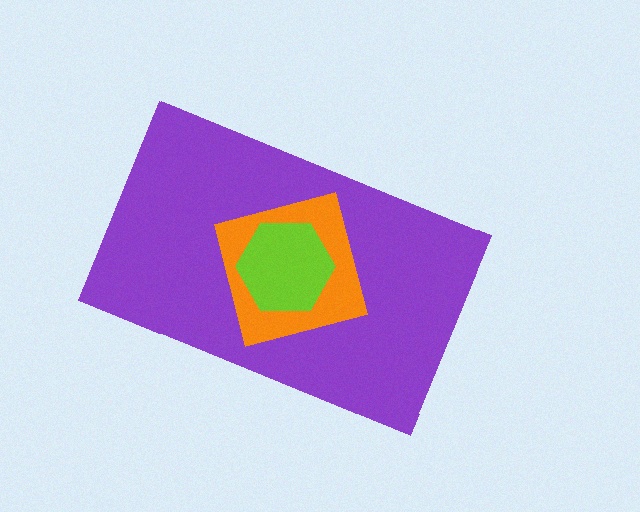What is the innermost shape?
The lime hexagon.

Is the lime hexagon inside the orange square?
Yes.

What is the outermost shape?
The purple rectangle.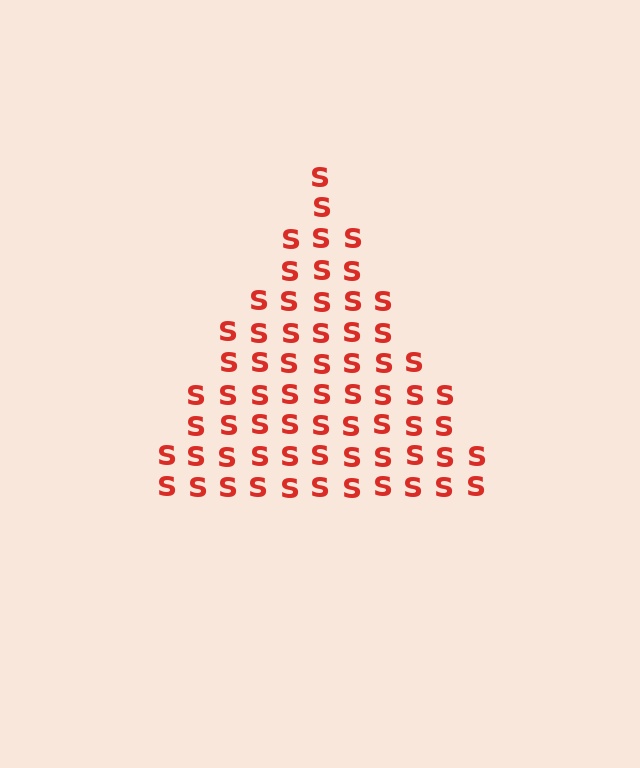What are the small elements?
The small elements are letter S's.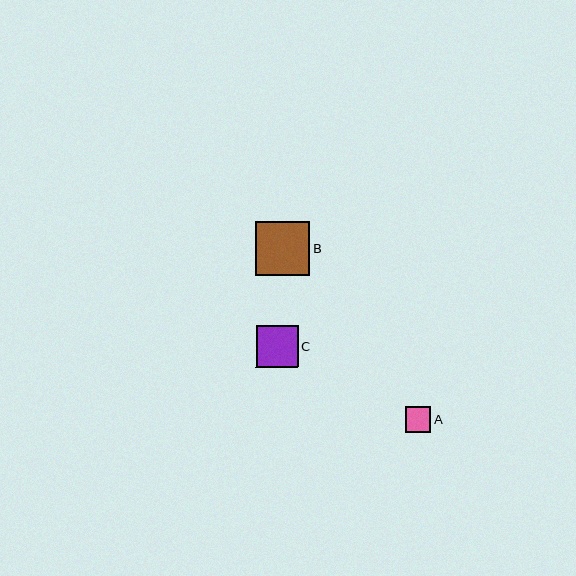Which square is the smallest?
Square A is the smallest with a size of approximately 26 pixels.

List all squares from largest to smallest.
From largest to smallest: B, C, A.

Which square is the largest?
Square B is the largest with a size of approximately 54 pixels.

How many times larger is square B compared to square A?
Square B is approximately 2.1 times the size of square A.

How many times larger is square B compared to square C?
Square B is approximately 1.3 times the size of square C.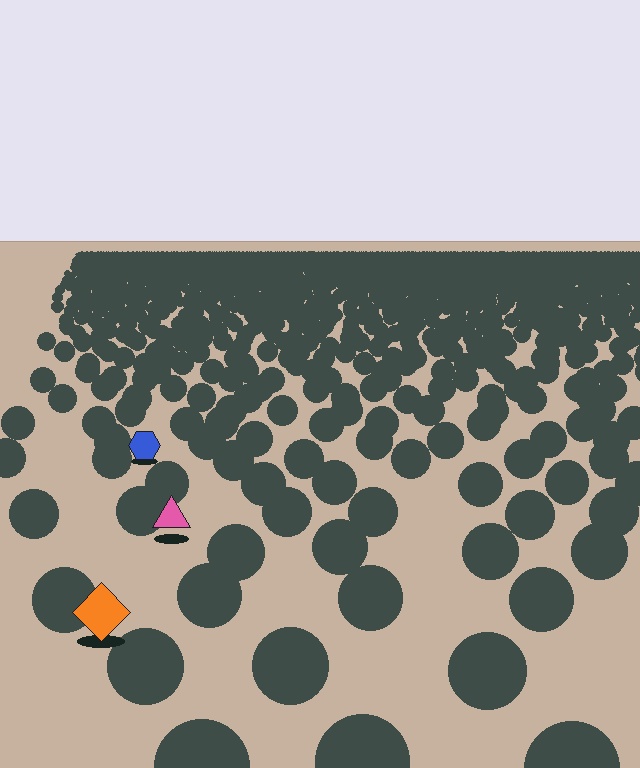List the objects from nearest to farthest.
From nearest to farthest: the orange diamond, the pink triangle, the blue hexagon.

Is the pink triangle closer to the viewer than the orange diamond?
No. The orange diamond is closer — you can tell from the texture gradient: the ground texture is coarser near it.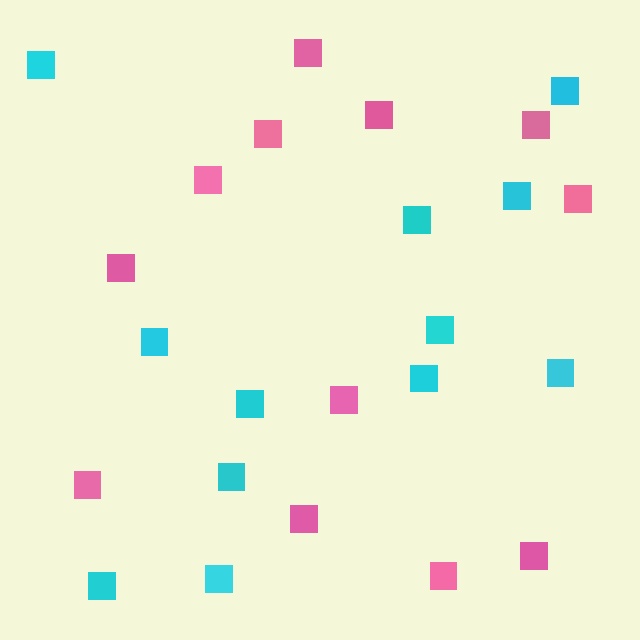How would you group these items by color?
There are 2 groups: one group of pink squares (12) and one group of cyan squares (12).